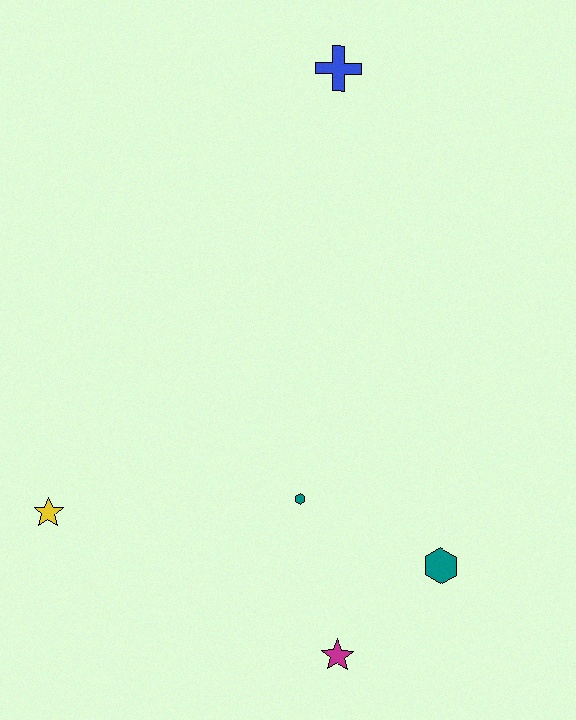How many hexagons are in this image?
There are 2 hexagons.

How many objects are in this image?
There are 5 objects.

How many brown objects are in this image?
There are no brown objects.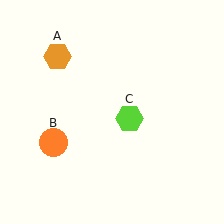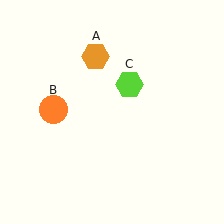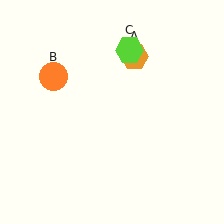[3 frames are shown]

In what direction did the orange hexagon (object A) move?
The orange hexagon (object A) moved right.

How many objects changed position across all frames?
3 objects changed position: orange hexagon (object A), orange circle (object B), lime hexagon (object C).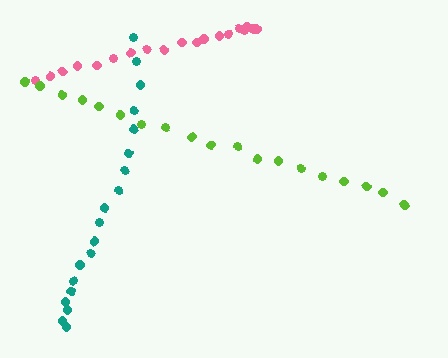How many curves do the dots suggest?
There are 3 distinct paths.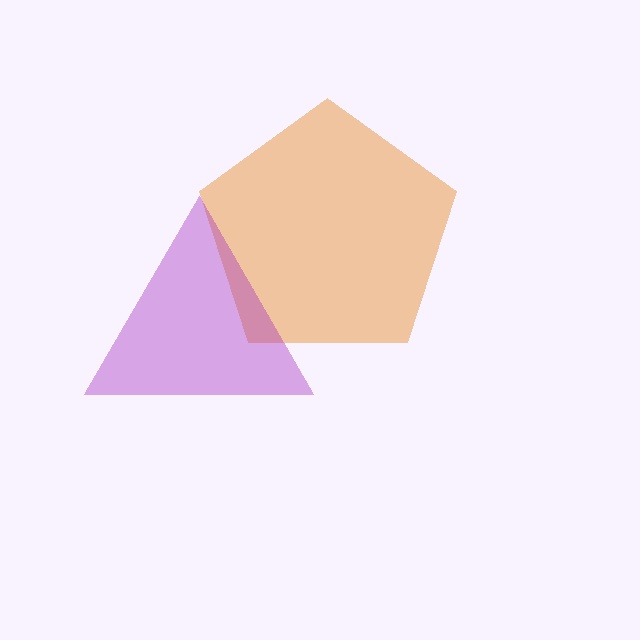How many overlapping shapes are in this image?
There are 2 overlapping shapes in the image.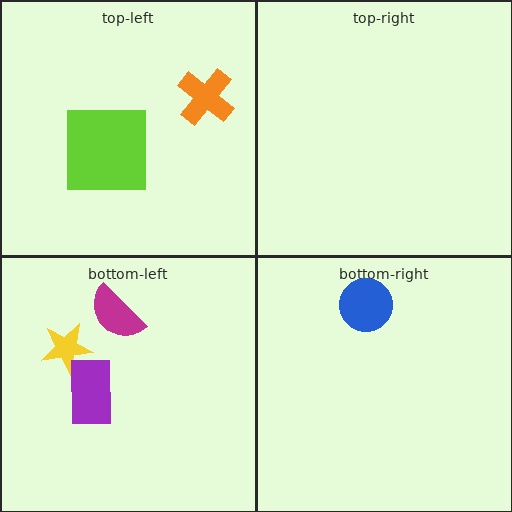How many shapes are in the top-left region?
2.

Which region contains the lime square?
The top-left region.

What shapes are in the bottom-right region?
The blue circle.